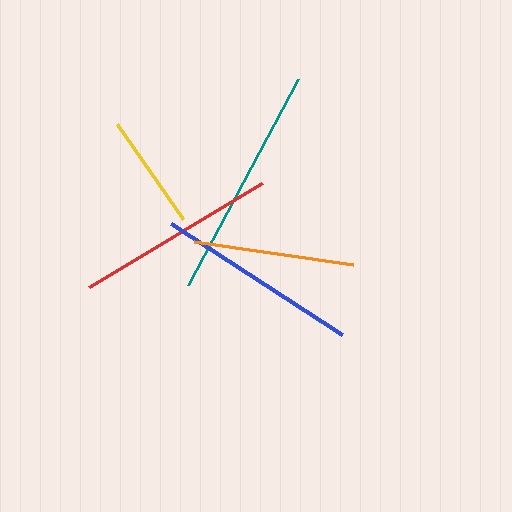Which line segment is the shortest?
The yellow line is the shortest at approximately 115 pixels.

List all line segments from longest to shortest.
From longest to shortest: teal, blue, red, orange, yellow.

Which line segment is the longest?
The teal line is the longest at approximately 233 pixels.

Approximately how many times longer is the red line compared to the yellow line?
The red line is approximately 1.8 times the length of the yellow line.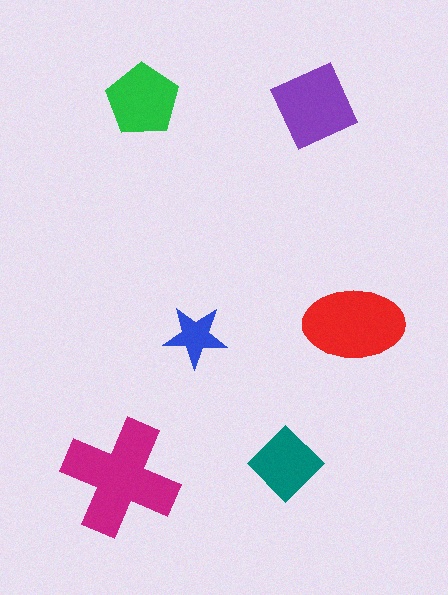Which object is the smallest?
The blue star.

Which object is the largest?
The magenta cross.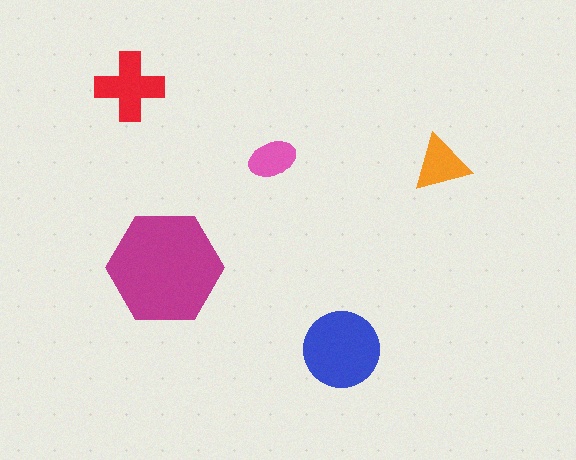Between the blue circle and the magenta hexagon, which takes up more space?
The magenta hexagon.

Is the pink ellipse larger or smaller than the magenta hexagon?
Smaller.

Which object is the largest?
The magenta hexagon.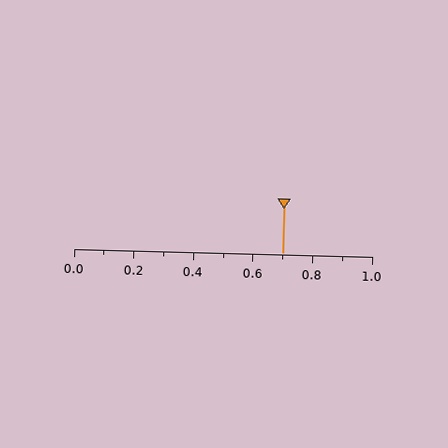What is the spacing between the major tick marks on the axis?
The major ticks are spaced 0.2 apart.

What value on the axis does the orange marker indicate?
The marker indicates approximately 0.7.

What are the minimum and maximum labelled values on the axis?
The axis runs from 0.0 to 1.0.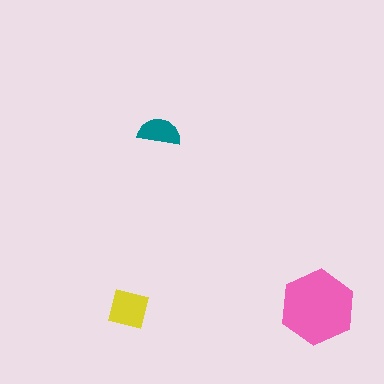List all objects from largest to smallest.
The pink hexagon, the yellow square, the teal semicircle.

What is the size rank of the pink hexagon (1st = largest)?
1st.